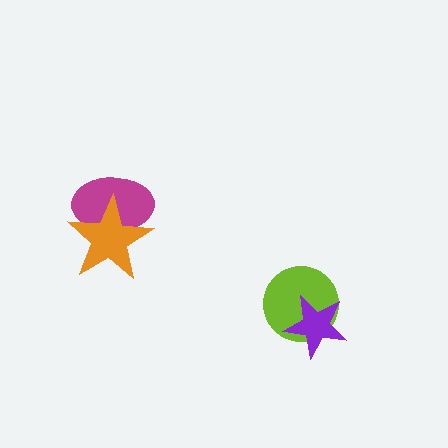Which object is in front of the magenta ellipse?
The orange star is in front of the magenta ellipse.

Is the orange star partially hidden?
No, no other shape covers it.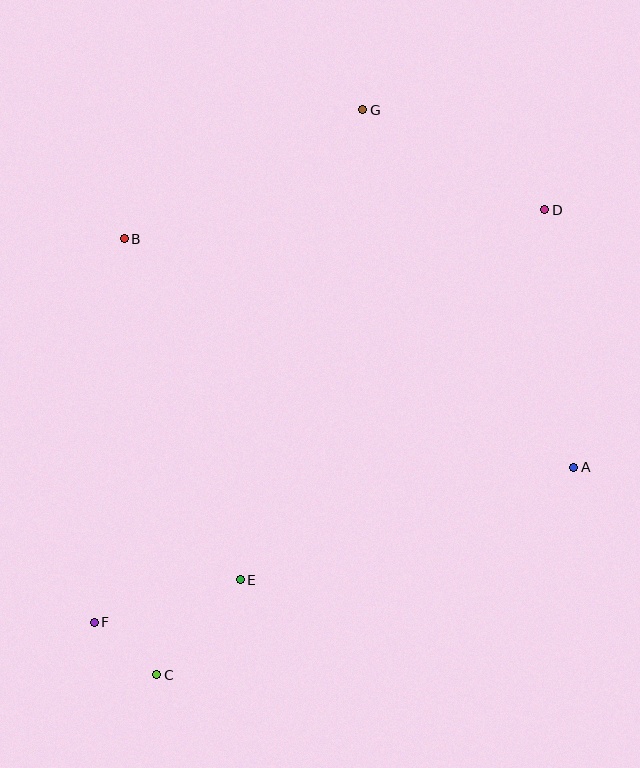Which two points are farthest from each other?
Points D and F are farthest from each other.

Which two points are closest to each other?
Points C and F are closest to each other.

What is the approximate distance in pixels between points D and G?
The distance between D and G is approximately 208 pixels.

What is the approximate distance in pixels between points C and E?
The distance between C and E is approximately 126 pixels.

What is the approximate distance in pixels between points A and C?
The distance between A and C is approximately 466 pixels.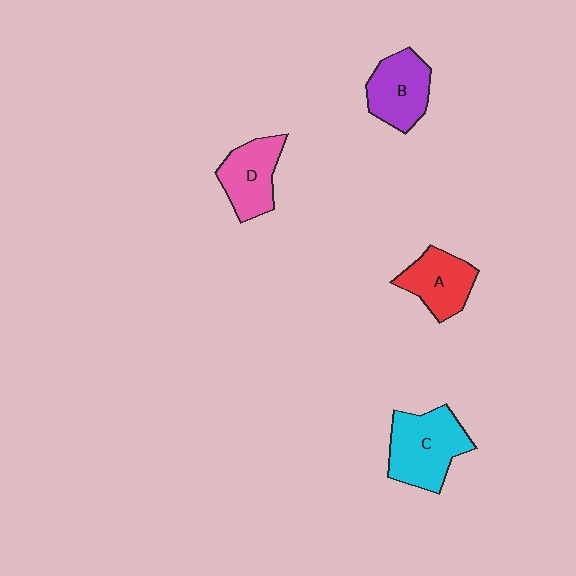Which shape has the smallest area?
Shape A (red).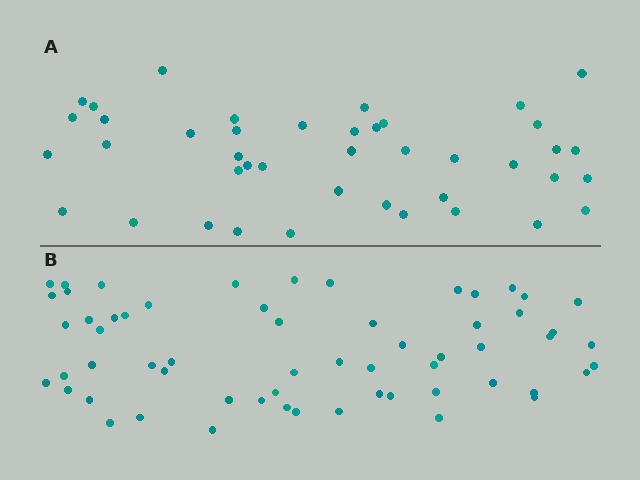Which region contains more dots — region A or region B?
Region B (the bottom region) has more dots.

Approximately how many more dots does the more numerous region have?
Region B has approximately 20 more dots than region A.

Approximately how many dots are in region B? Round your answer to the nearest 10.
About 60 dots.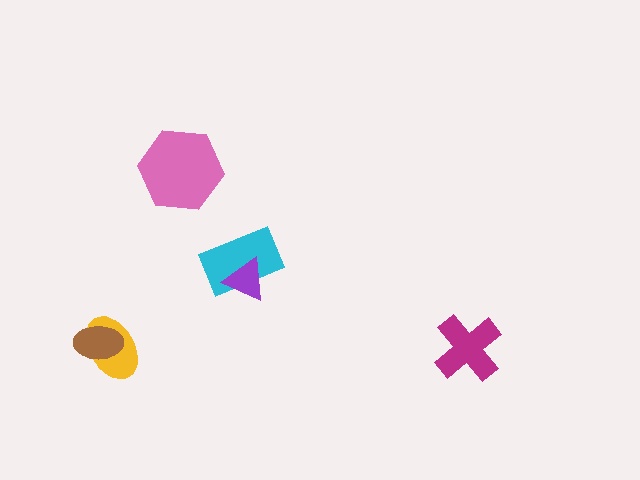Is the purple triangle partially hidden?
No, no other shape covers it.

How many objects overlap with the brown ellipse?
1 object overlaps with the brown ellipse.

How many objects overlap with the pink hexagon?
0 objects overlap with the pink hexagon.